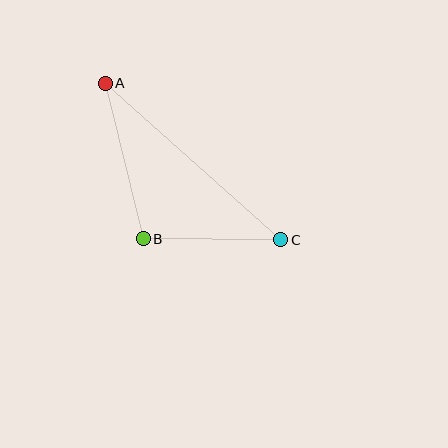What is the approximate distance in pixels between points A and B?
The distance between A and B is approximately 160 pixels.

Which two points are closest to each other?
Points B and C are closest to each other.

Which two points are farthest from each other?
Points A and C are farthest from each other.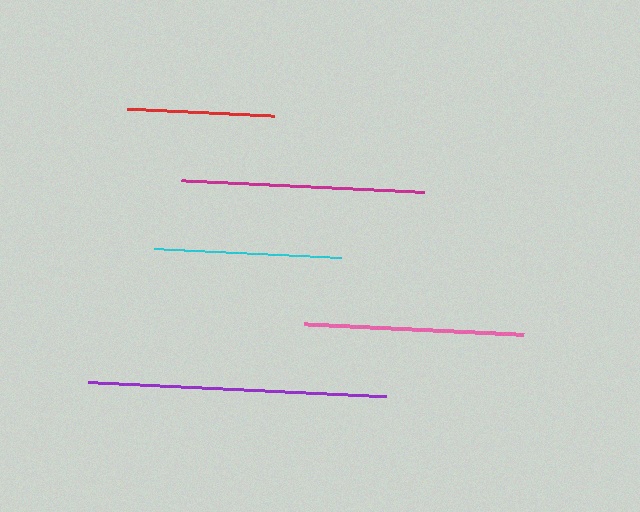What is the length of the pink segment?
The pink segment is approximately 220 pixels long.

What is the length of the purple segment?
The purple segment is approximately 300 pixels long.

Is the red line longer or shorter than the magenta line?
The magenta line is longer than the red line.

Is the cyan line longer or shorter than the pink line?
The pink line is longer than the cyan line.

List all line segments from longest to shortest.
From longest to shortest: purple, magenta, pink, cyan, red.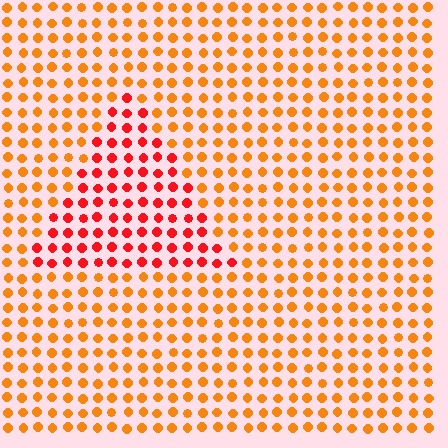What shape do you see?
I see a triangle.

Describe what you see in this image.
The image is filled with small orange elements in a uniform arrangement. A triangle-shaped region is visible where the elements are tinted to a slightly different hue, forming a subtle color boundary.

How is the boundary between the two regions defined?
The boundary is defined purely by a slight shift in hue (about 34 degrees). Spacing, size, and orientation are identical on both sides.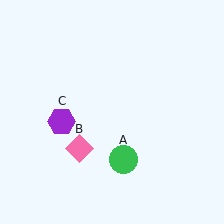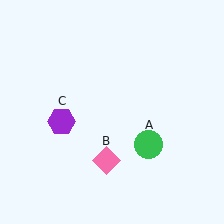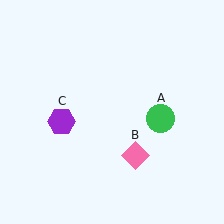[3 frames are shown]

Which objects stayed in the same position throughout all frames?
Purple hexagon (object C) remained stationary.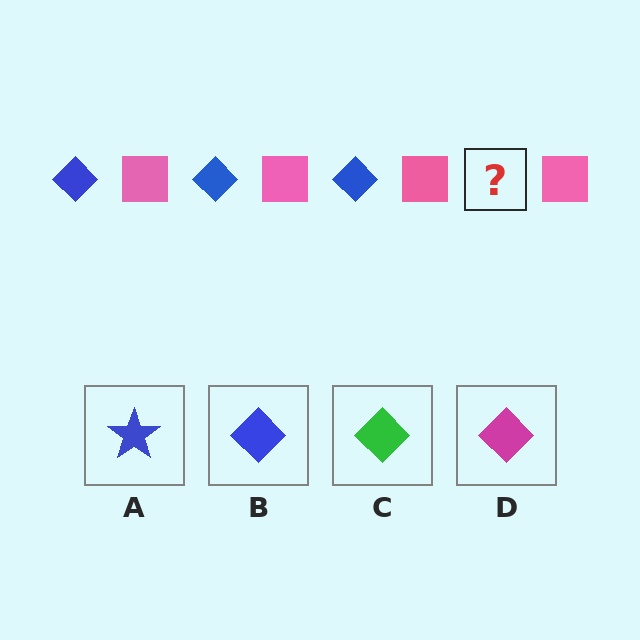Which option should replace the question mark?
Option B.